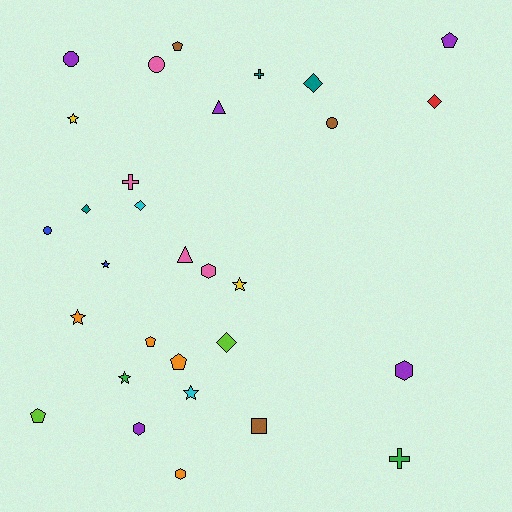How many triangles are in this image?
There are 2 triangles.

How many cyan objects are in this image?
There are 2 cyan objects.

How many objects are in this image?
There are 30 objects.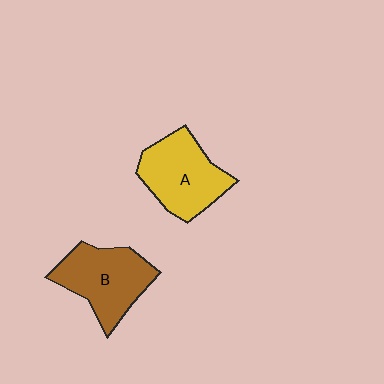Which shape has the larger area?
Shape B (brown).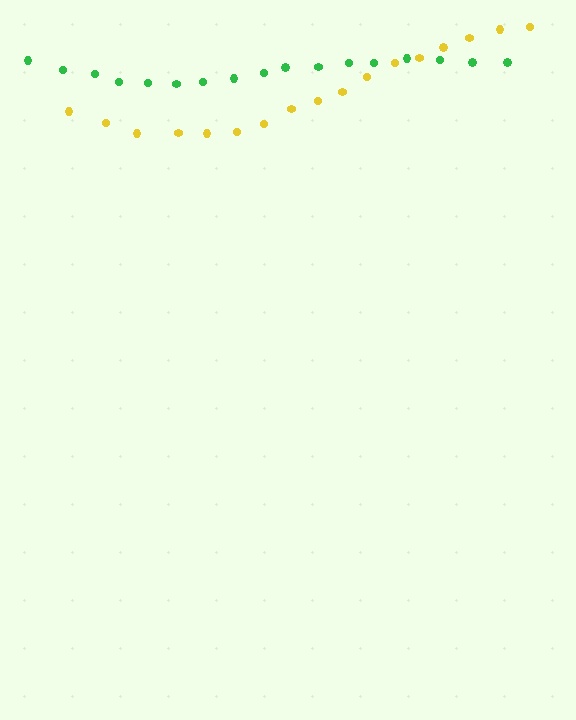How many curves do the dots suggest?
There are 2 distinct paths.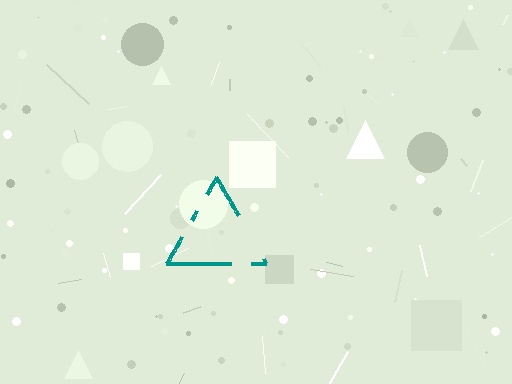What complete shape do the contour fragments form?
The contour fragments form a triangle.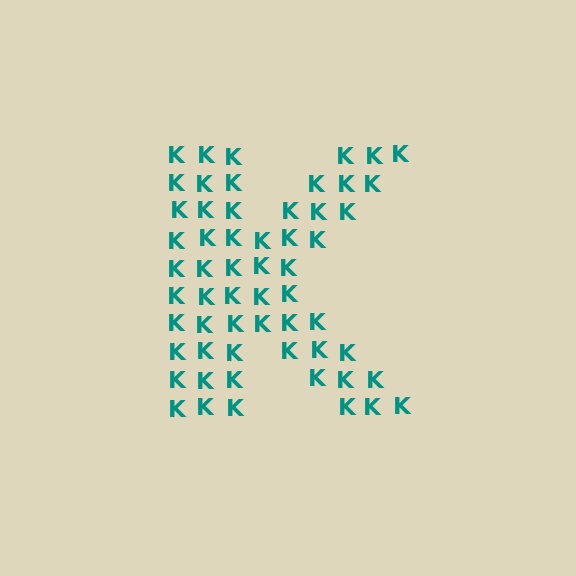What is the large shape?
The large shape is the letter K.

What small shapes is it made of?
It is made of small letter K's.